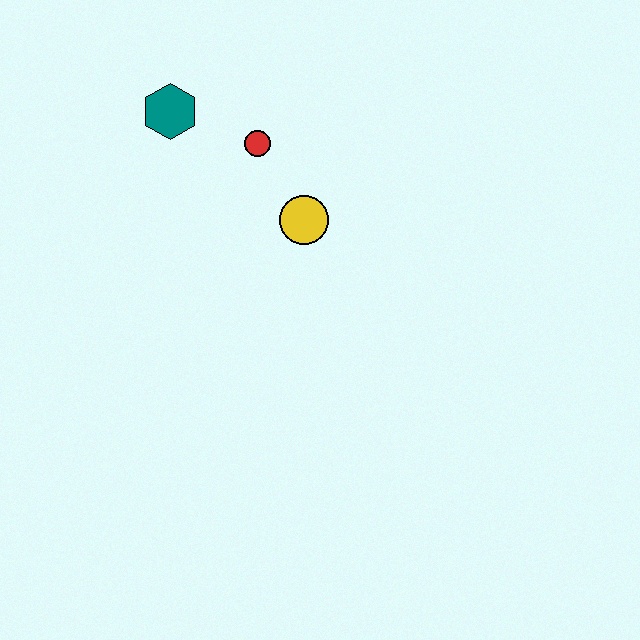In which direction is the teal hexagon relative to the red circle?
The teal hexagon is to the left of the red circle.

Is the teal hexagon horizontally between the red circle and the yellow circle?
No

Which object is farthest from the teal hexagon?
The yellow circle is farthest from the teal hexagon.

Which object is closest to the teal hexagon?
The red circle is closest to the teal hexagon.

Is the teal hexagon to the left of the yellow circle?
Yes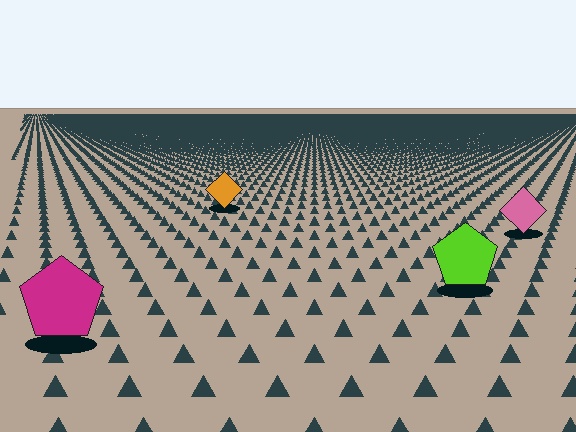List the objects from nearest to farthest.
From nearest to farthest: the magenta pentagon, the lime pentagon, the pink diamond, the orange diamond.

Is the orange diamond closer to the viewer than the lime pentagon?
No. The lime pentagon is closer — you can tell from the texture gradient: the ground texture is coarser near it.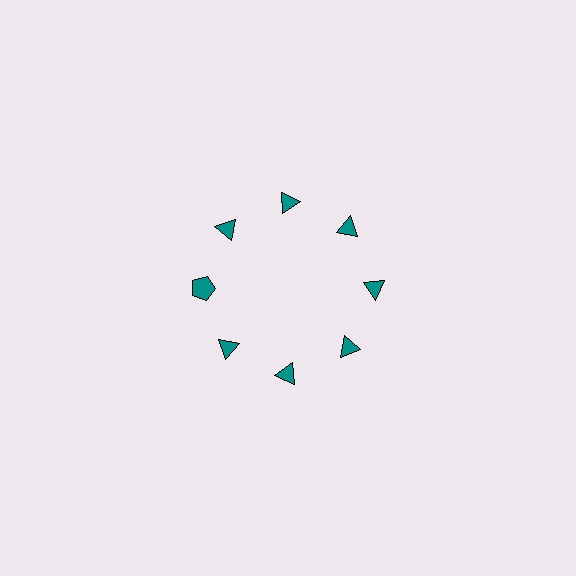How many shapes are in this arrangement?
There are 8 shapes arranged in a ring pattern.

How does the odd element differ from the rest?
It has a different shape: pentagon instead of triangle.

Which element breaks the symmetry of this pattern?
The teal pentagon at roughly the 9 o'clock position breaks the symmetry. All other shapes are teal triangles.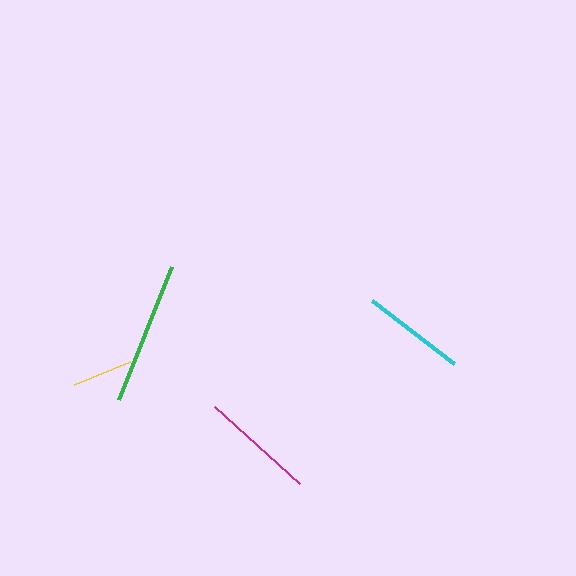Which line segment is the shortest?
The yellow line is the shortest at approximately 61 pixels.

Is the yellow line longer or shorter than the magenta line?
The magenta line is longer than the yellow line.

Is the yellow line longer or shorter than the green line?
The green line is longer than the yellow line.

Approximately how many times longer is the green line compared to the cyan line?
The green line is approximately 1.4 times the length of the cyan line.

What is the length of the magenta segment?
The magenta segment is approximately 114 pixels long.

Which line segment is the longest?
The green line is the longest at approximately 143 pixels.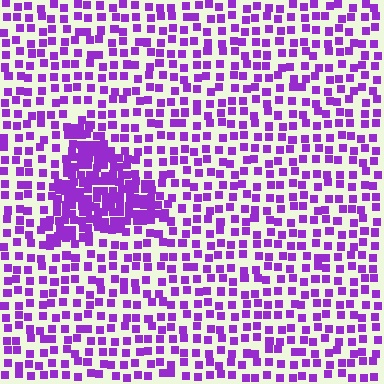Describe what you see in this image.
The image contains small purple elements arranged at two different densities. A triangle-shaped region is visible where the elements are more densely packed than the surrounding area.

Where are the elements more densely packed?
The elements are more densely packed inside the triangle boundary.